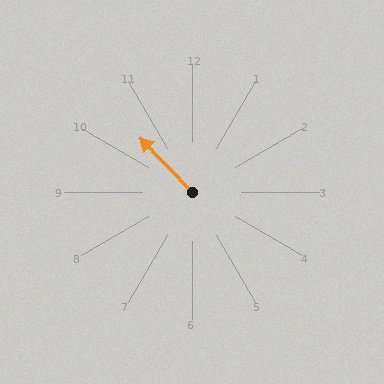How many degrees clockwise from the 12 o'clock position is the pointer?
Approximately 316 degrees.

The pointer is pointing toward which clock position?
Roughly 11 o'clock.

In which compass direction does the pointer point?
Northwest.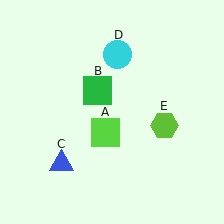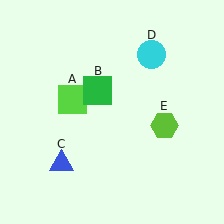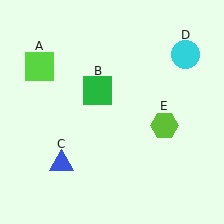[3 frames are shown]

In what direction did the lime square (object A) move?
The lime square (object A) moved up and to the left.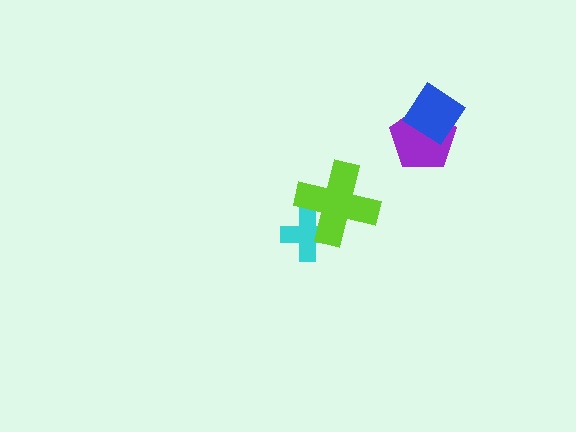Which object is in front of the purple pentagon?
The blue diamond is in front of the purple pentagon.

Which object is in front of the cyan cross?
The lime cross is in front of the cyan cross.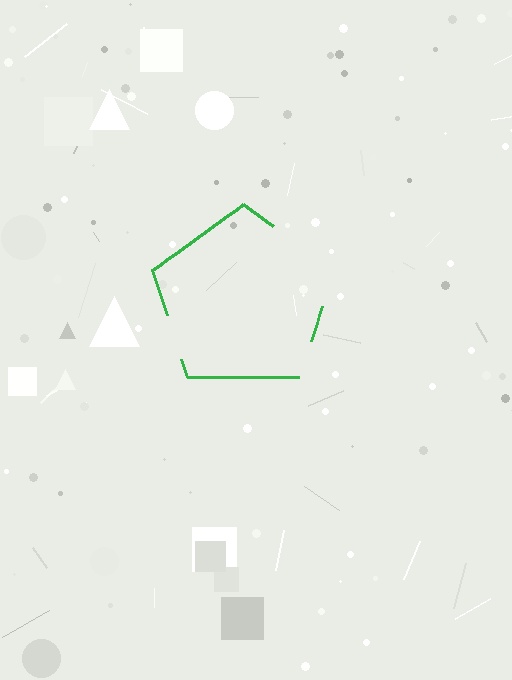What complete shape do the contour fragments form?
The contour fragments form a pentagon.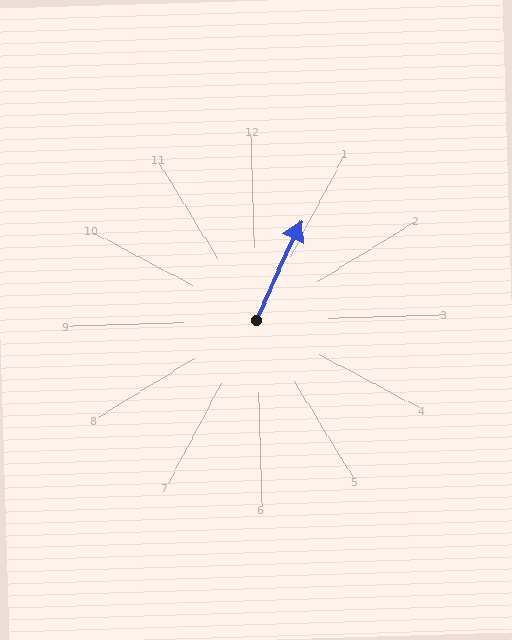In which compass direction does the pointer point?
Northeast.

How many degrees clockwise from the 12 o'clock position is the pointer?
Approximately 26 degrees.